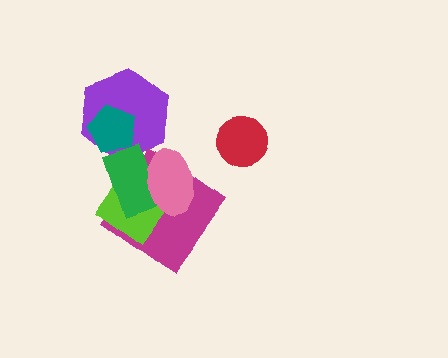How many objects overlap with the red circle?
0 objects overlap with the red circle.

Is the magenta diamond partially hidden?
Yes, it is partially covered by another shape.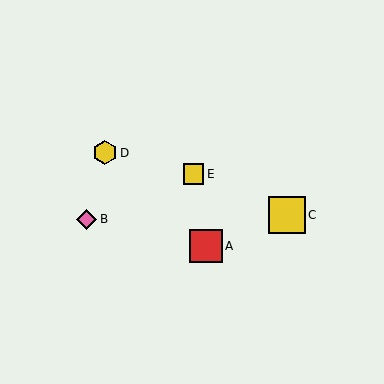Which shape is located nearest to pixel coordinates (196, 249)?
The red square (labeled A) at (206, 246) is nearest to that location.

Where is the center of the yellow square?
The center of the yellow square is at (287, 215).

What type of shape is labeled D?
Shape D is a yellow hexagon.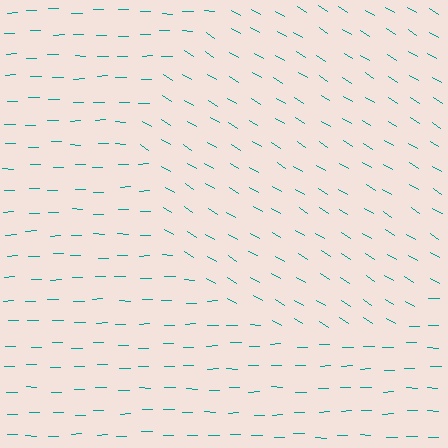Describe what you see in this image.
The image is filled with small teal line segments. A circle region in the image has lines oriented differently from the surrounding lines, creating a visible texture boundary.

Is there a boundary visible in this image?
Yes, there is a texture boundary formed by a change in line orientation.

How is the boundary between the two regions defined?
The boundary is defined purely by a change in line orientation (approximately 32 degrees difference). All lines are the same color and thickness.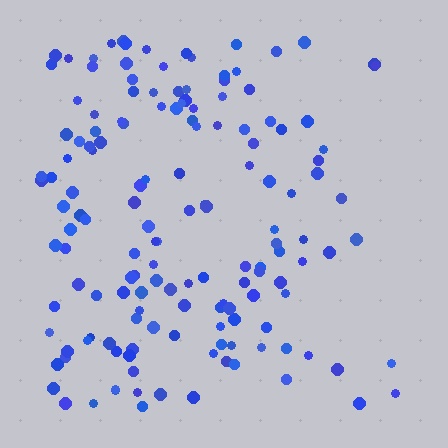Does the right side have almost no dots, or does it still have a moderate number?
Still a moderate number, just noticeably fewer than the left.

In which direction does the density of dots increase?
From right to left, with the left side densest.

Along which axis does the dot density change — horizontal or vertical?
Horizontal.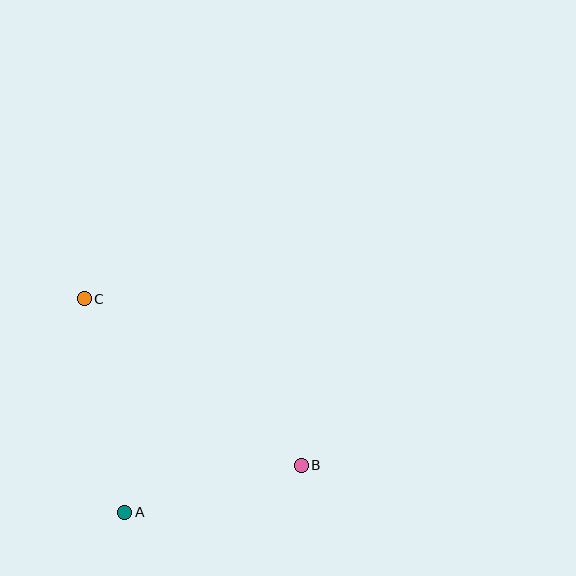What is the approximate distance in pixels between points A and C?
The distance between A and C is approximately 217 pixels.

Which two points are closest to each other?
Points A and B are closest to each other.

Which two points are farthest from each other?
Points B and C are farthest from each other.